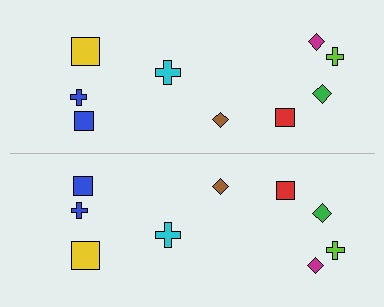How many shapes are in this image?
There are 18 shapes in this image.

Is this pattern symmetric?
Yes, this pattern has bilateral (reflection) symmetry.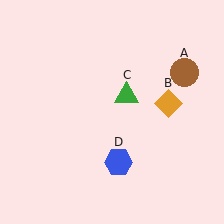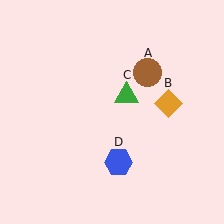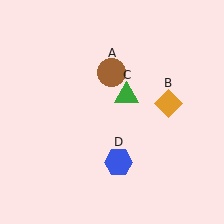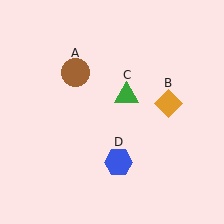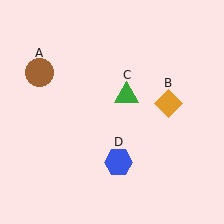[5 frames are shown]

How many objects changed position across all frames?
1 object changed position: brown circle (object A).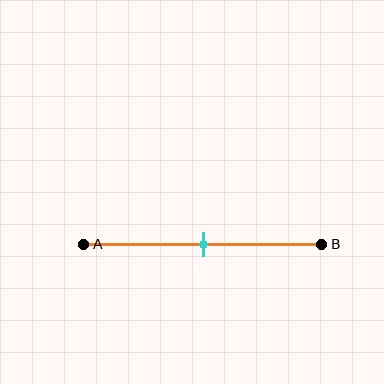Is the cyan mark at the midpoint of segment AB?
Yes, the mark is approximately at the midpoint.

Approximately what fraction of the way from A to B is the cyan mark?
The cyan mark is approximately 50% of the way from A to B.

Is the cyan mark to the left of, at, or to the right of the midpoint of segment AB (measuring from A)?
The cyan mark is approximately at the midpoint of segment AB.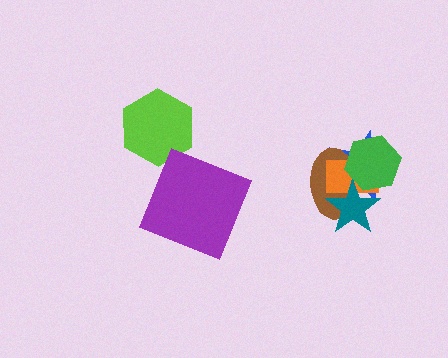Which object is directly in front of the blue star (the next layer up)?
The brown ellipse is directly in front of the blue star.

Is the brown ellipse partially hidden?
Yes, it is partially covered by another shape.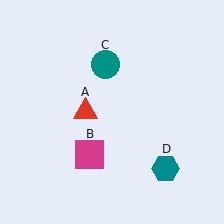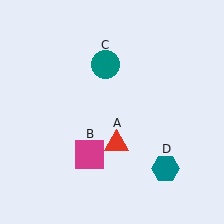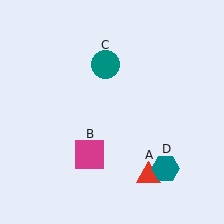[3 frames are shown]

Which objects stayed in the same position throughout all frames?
Magenta square (object B) and teal circle (object C) and teal hexagon (object D) remained stationary.